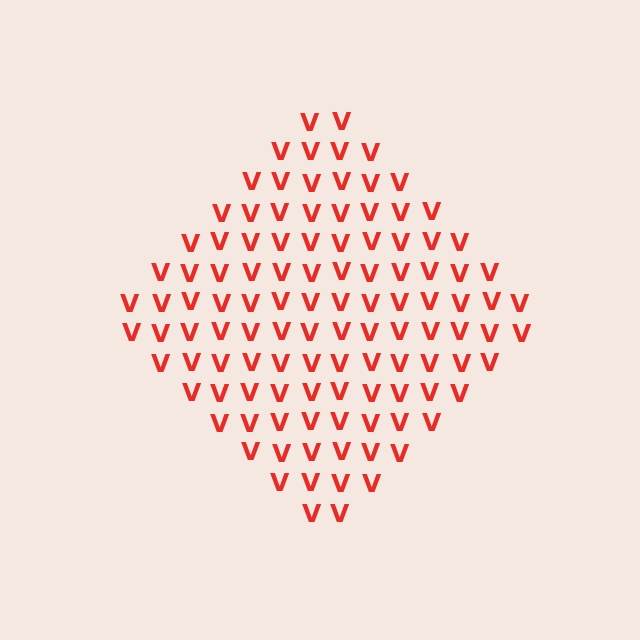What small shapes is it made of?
It is made of small letter V's.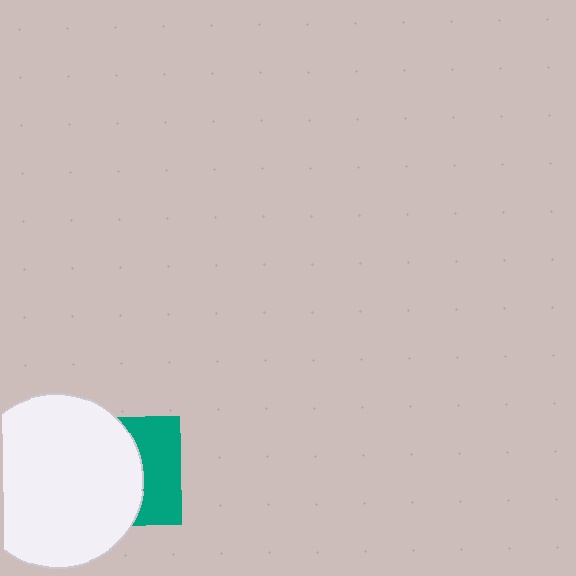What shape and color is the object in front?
The object in front is a white circle.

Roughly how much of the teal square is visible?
A small part of it is visible (roughly 40%).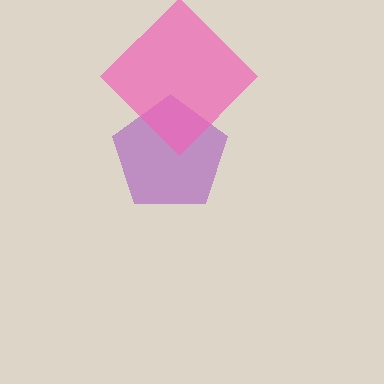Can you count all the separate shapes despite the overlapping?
Yes, there are 2 separate shapes.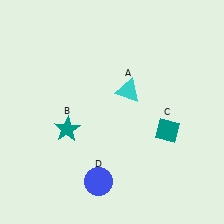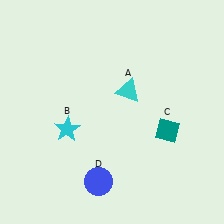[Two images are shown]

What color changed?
The star (B) changed from teal in Image 1 to cyan in Image 2.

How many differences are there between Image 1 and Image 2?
There is 1 difference between the two images.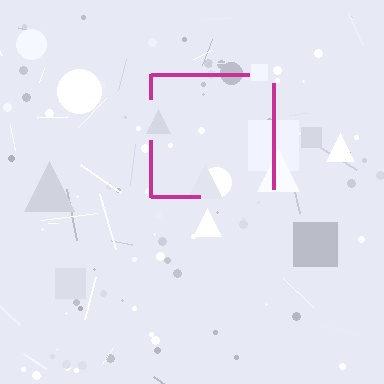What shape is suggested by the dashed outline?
The dashed outline suggests a square.